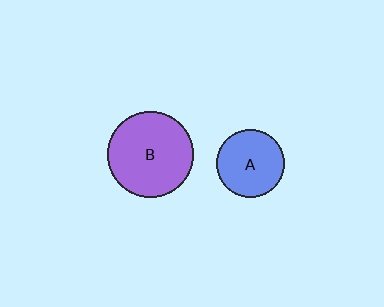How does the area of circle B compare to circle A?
Approximately 1.6 times.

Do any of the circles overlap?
No, none of the circles overlap.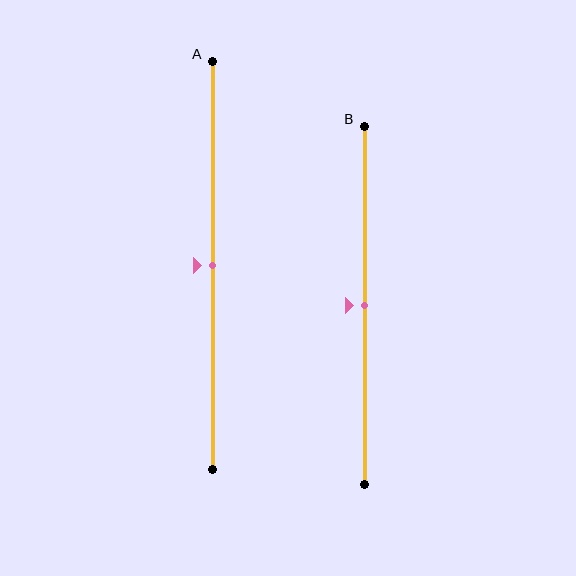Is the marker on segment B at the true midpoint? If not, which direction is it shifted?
Yes, the marker on segment B is at the true midpoint.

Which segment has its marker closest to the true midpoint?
Segment A has its marker closest to the true midpoint.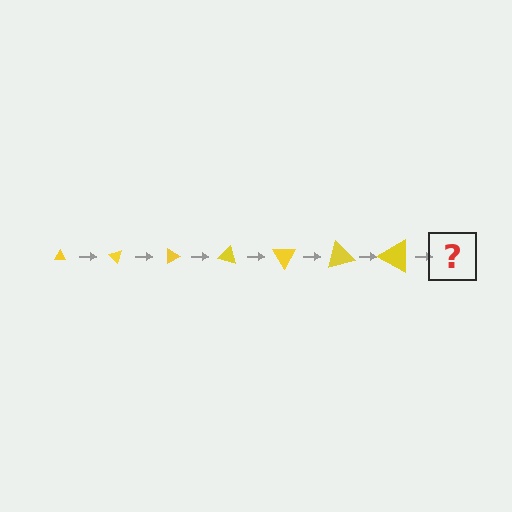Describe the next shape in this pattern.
It should be a triangle, larger than the previous one and rotated 315 degrees from the start.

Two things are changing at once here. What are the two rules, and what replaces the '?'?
The two rules are that the triangle grows larger each step and it rotates 45 degrees each step. The '?' should be a triangle, larger than the previous one and rotated 315 degrees from the start.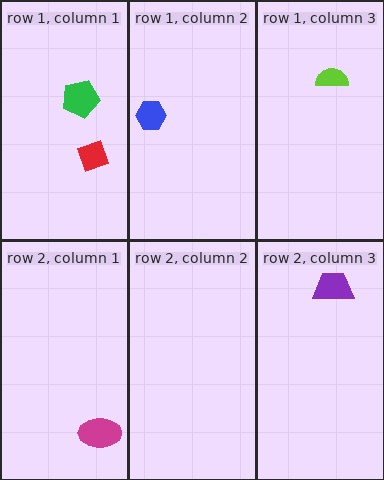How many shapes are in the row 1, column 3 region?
1.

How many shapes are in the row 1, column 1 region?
2.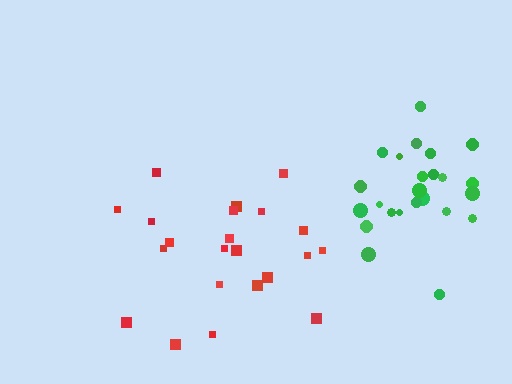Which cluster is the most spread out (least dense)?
Red.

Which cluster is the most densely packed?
Green.